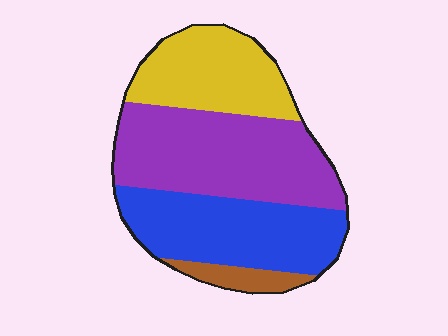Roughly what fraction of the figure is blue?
Blue takes up about one third (1/3) of the figure.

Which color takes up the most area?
Purple, at roughly 40%.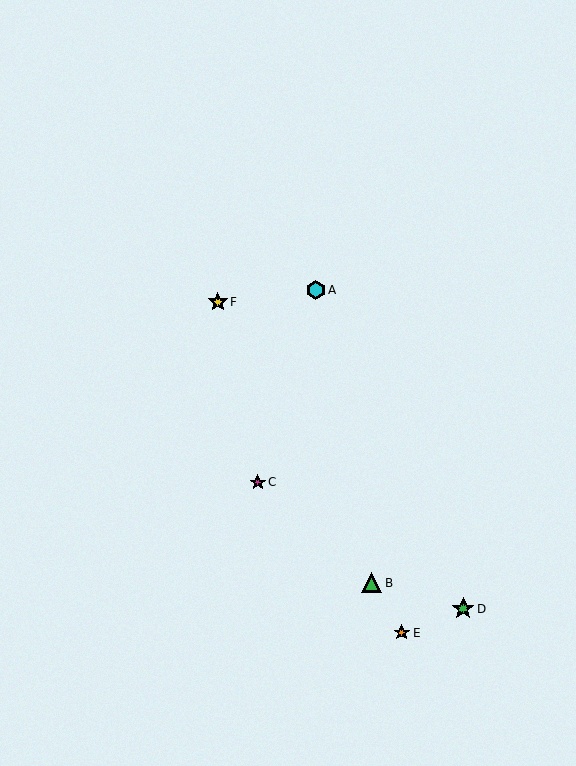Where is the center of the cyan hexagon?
The center of the cyan hexagon is at (316, 290).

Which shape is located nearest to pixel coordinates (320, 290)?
The cyan hexagon (labeled A) at (316, 290) is nearest to that location.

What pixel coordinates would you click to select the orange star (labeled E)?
Click at (402, 633) to select the orange star E.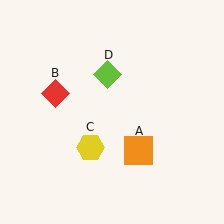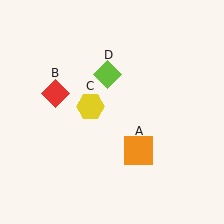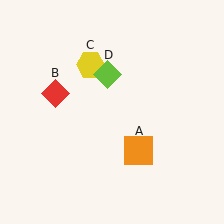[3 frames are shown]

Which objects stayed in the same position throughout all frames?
Orange square (object A) and red diamond (object B) and lime diamond (object D) remained stationary.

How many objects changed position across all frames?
1 object changed position: yellow hexagon (object C).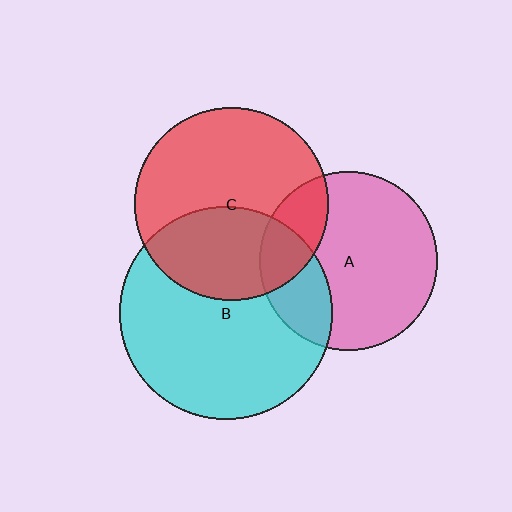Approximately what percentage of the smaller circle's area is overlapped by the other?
Approximately 25%.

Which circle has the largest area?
Circle B (cyan).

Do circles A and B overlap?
Yes.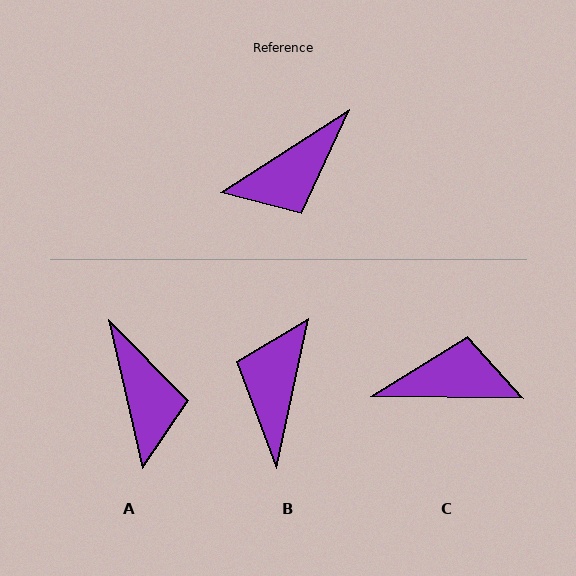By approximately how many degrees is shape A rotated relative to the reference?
Approximately 70 degrees counter-clockwise.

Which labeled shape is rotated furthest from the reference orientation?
C, about 147 degrees away.